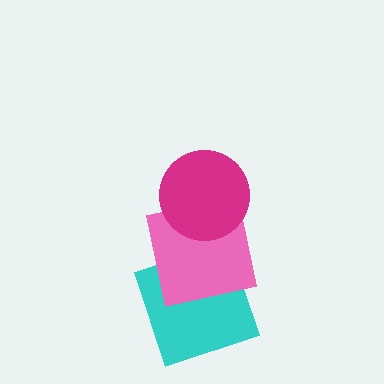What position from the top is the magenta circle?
The magenta circle is 1st from the top.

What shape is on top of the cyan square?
The pink square is on top of the cyan square.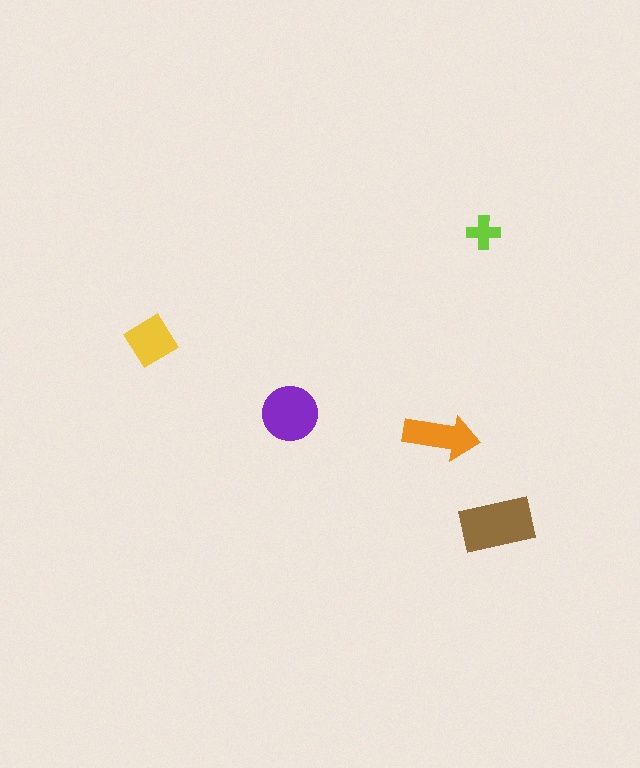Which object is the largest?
The brown rectangle.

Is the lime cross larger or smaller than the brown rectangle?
Smaller.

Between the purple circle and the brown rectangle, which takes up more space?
The brown rectangle.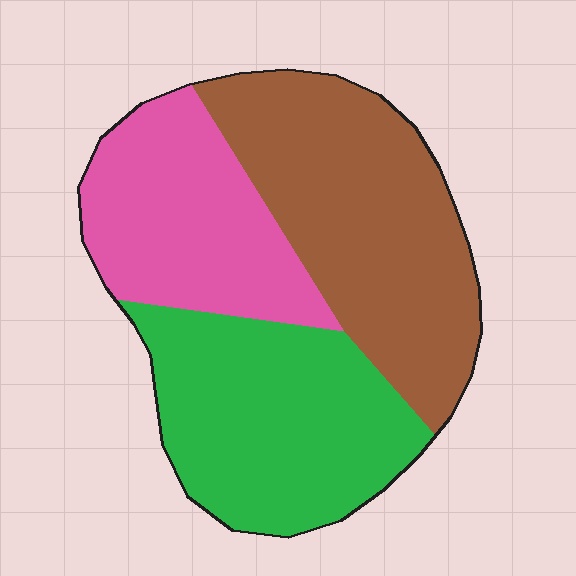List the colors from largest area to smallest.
From largest to smallest: brown, green, pink.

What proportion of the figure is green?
Green takes up about one third (1/3) of the figure.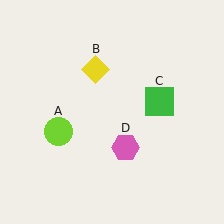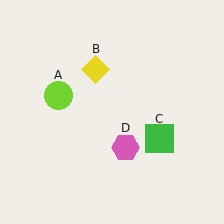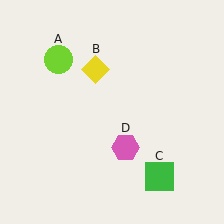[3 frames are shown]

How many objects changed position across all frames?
2 objects changed position: lime circle (object A), green square (object C).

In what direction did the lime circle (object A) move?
The lime circle (object A) moved up.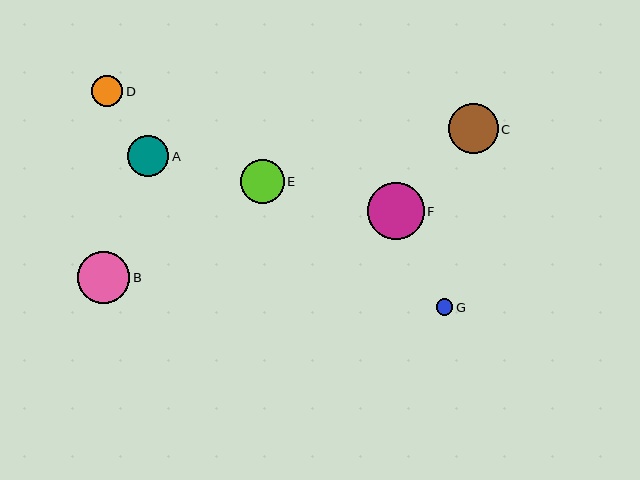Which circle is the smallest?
Circle G is the smallest with a size of approximately 17 pixels.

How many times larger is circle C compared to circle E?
Circle C is approximately 1.1 times the size of circle E.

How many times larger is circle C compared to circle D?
Circle C is approximately 1.6 times the size of circle D.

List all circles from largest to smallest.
From largest to smallest: F, B, C, E, A, D, G.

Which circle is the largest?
Circle F is the largest with a size of approximately 57 pixels.